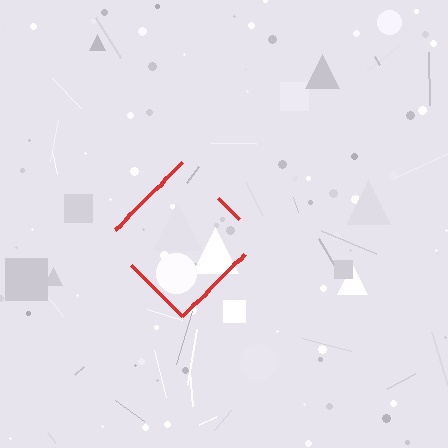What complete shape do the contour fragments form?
The contour fragments form a diamond.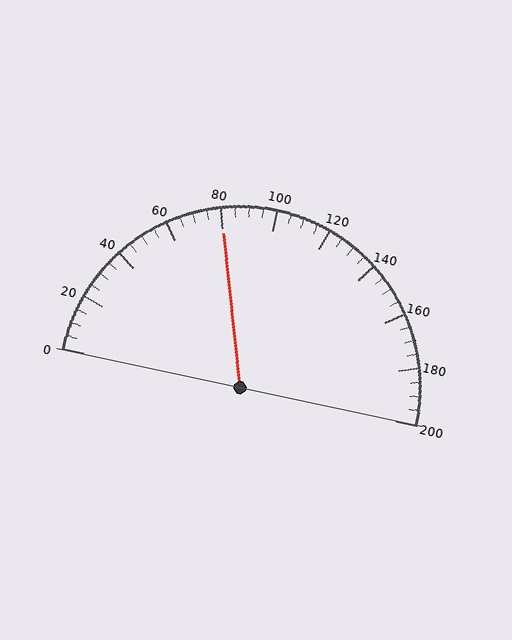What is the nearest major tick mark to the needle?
The nearest major tick mark is 80.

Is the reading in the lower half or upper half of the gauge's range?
The reading is in the lower half of the range (0 to 200).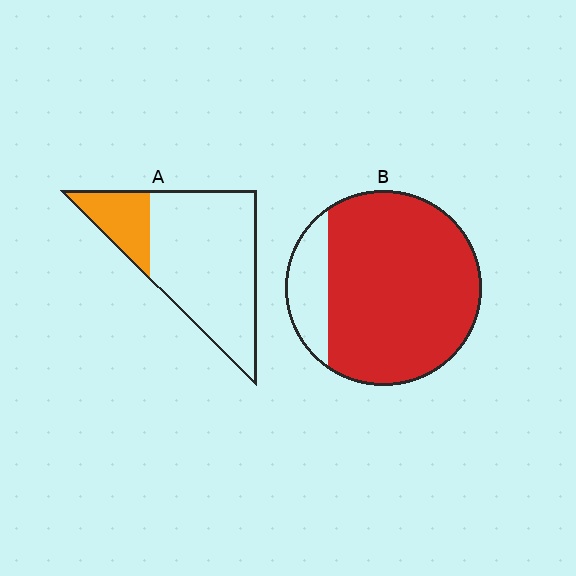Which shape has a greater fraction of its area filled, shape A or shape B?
Shape B.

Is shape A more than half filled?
No.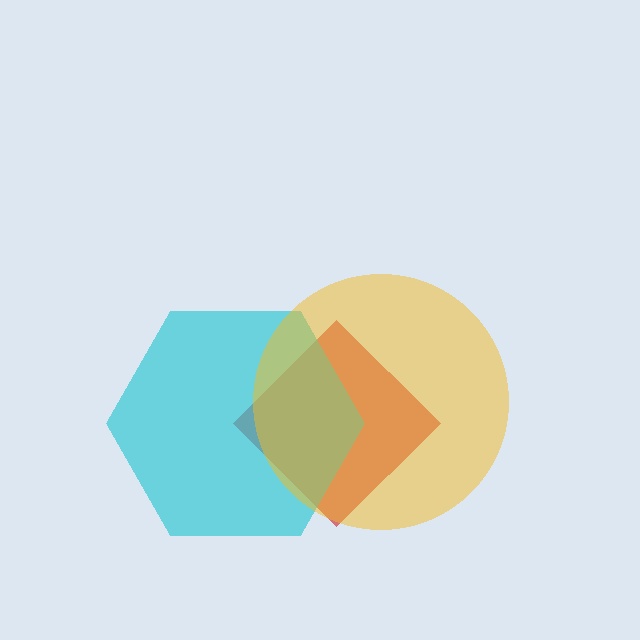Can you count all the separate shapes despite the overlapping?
Yes, there are 3 separate shapes.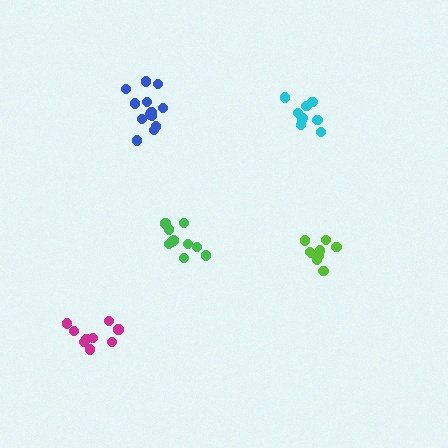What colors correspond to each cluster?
The clusters are colored: lime, magenta, cyan, blue, green.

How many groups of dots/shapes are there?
There are 5 groups.